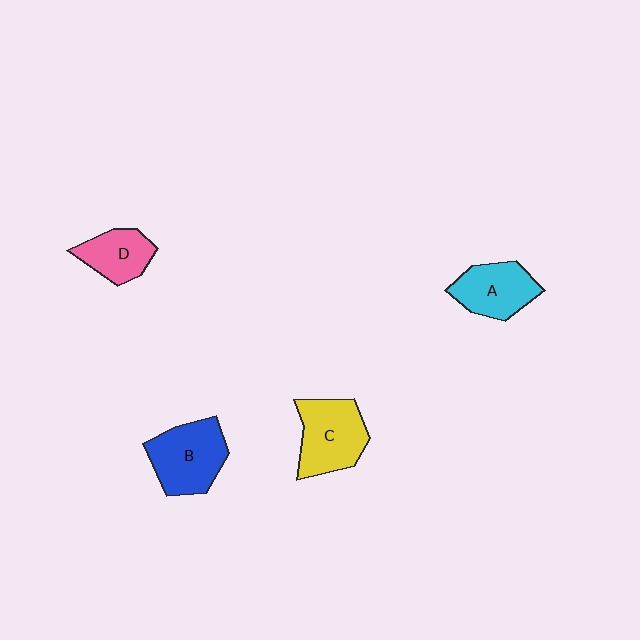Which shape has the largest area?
Shape B (blue).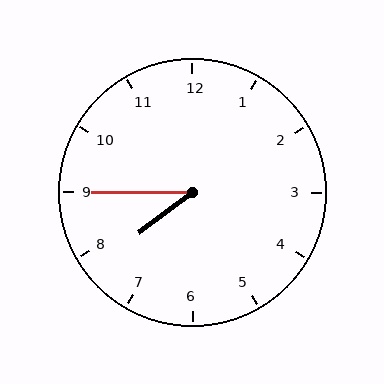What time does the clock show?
7:45.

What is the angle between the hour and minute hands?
Approximately 38 degrees.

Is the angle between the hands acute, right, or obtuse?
It is acute.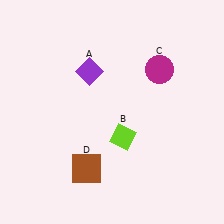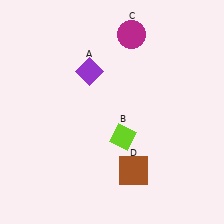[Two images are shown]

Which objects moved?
The objects that moved are: the magenta circle (C), the brown square (D).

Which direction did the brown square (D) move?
The brown square (D) moved right.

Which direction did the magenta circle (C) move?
The magenta circle (C) moved up.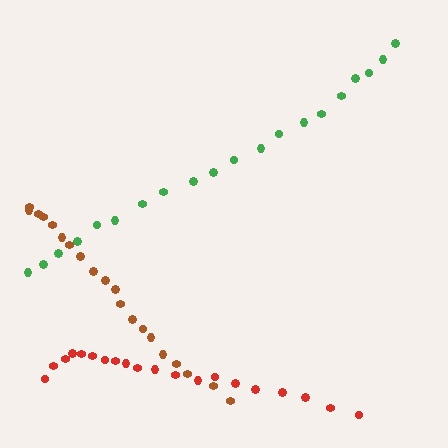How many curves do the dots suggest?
There are 3 distinct paths.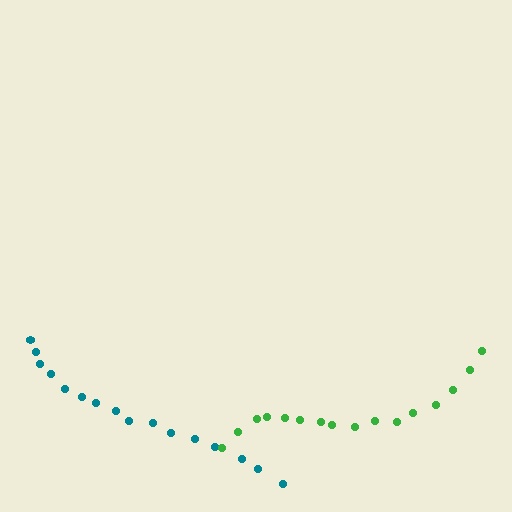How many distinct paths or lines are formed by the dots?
There are 2 distinct paths.